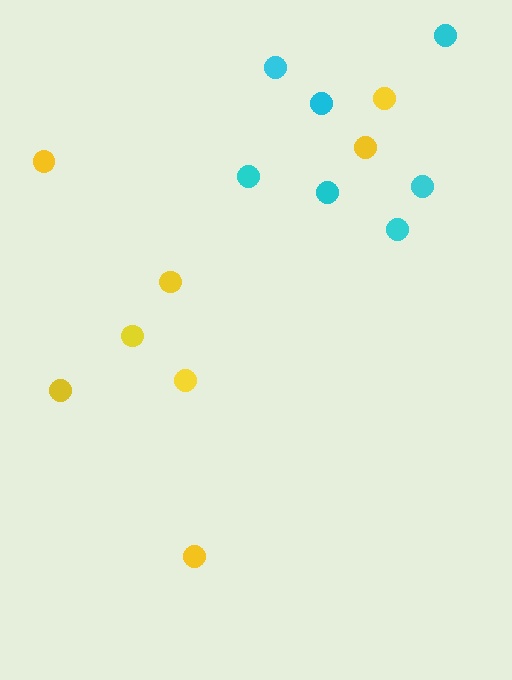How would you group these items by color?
There are 2 groups: one group of yellow circles (8) and one group of cyan circles (7).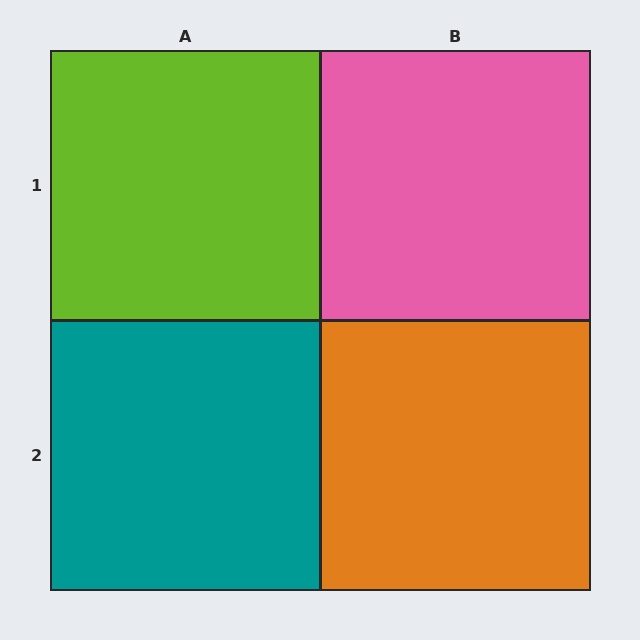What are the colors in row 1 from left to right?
Lime, pink.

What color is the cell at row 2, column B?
Orange.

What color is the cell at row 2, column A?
Teal.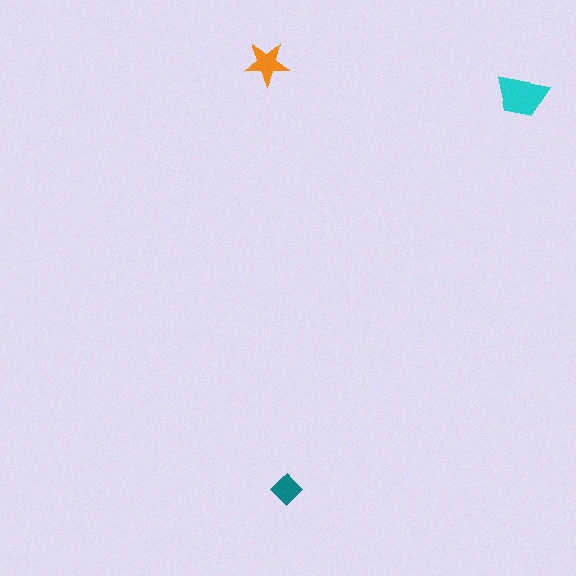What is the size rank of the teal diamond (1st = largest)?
3rd.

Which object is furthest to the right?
The cyan trapezoid is rightmost.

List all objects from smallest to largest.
The teal diamond, the orange star, the cyan trapezoid.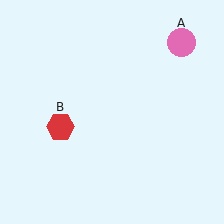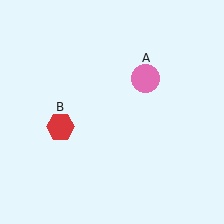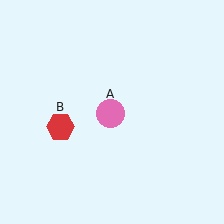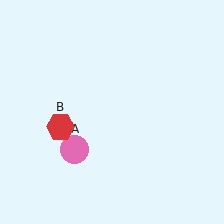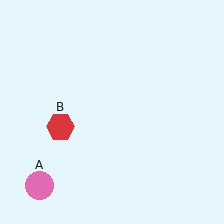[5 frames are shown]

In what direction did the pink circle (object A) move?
The pink circle (object A) moved down and to the left.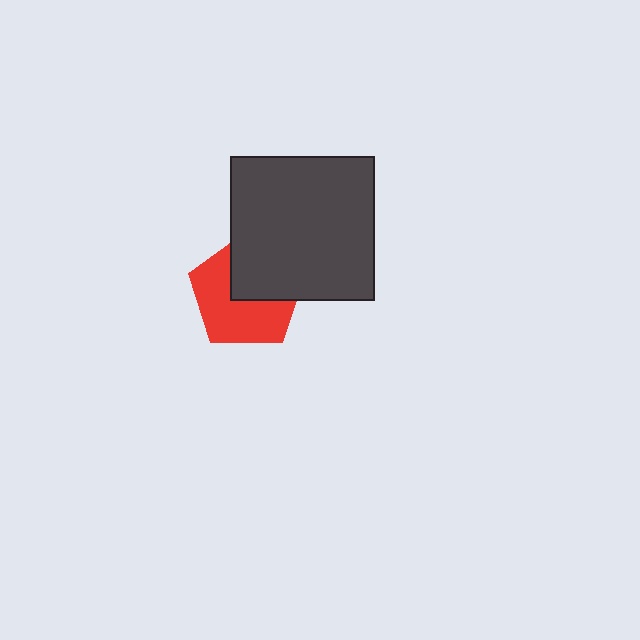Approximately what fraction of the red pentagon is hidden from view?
Roughly 42% of the red pentagon is hidden behind the dark gray square.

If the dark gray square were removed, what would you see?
You would see the complete red pentagon.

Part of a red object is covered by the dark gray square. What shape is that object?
It is a pentagon.